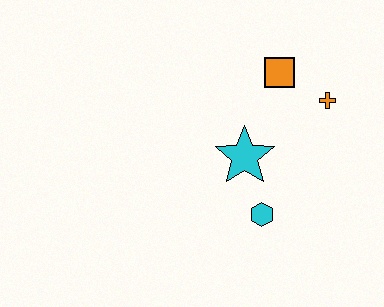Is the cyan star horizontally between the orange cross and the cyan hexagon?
No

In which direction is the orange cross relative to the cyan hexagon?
The orange cross is above the cyan hexagon.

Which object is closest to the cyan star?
The cyan hexagon is closest to the cyan star.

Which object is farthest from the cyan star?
The orange cross is farthest from the cyan star.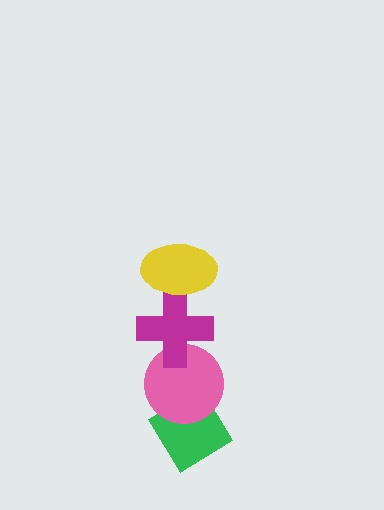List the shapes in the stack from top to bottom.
From top to bottom: the yellow ellipse, the magenta cross, the pink circle, the green diamond.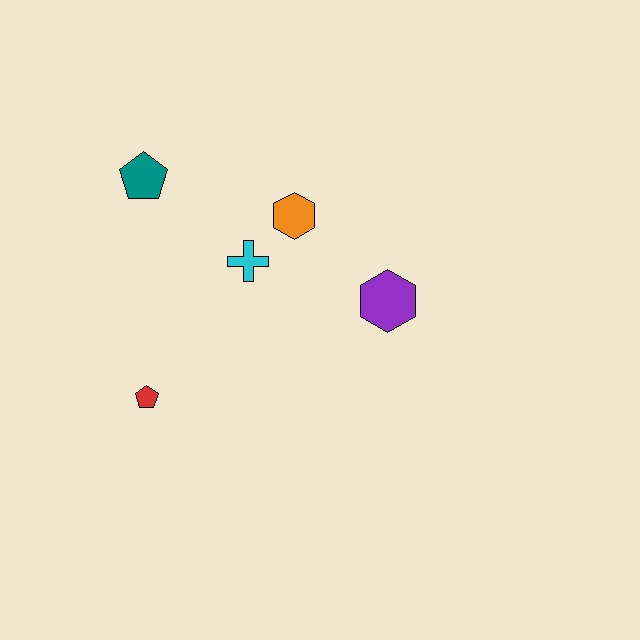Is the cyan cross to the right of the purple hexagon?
No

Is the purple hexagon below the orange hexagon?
Yes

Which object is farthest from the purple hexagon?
The teal pentagon is farthest from the purple hexagon.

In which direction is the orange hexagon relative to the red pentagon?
The orange hexagon is above the red pentagon.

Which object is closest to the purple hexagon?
The orange hexagon is closest to the purple hexagon.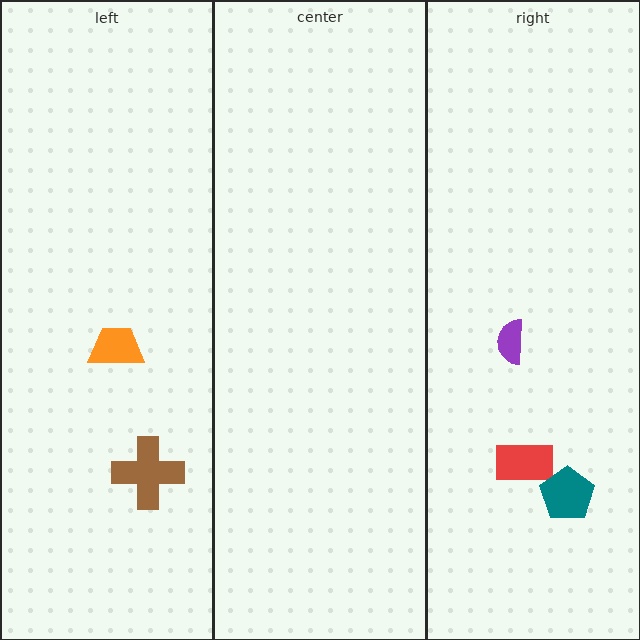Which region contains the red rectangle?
The right region.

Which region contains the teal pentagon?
The right region.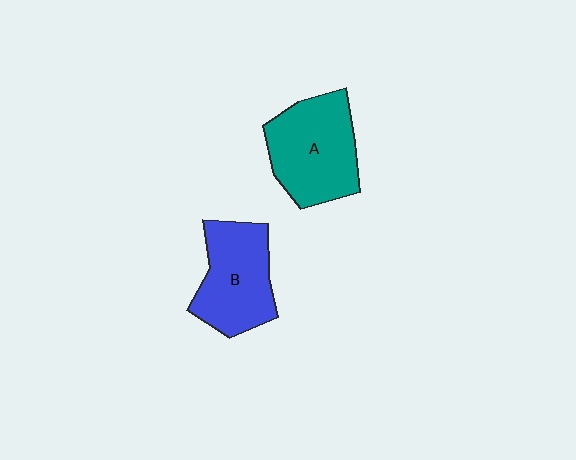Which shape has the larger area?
Shape A (teal).